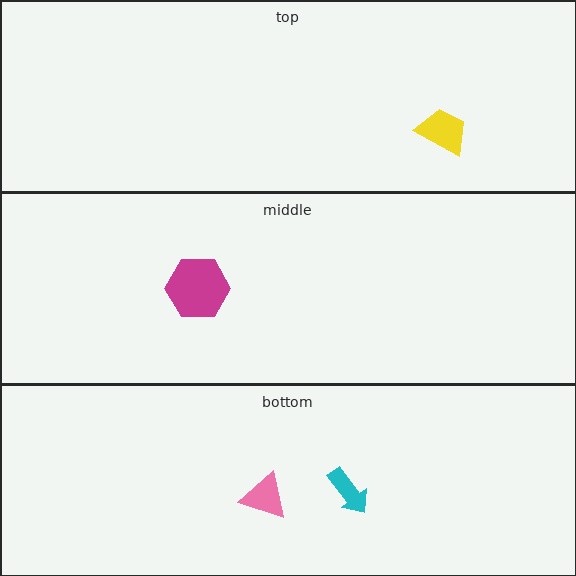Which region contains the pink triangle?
The bottom region.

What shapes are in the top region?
The yellow trapezoid.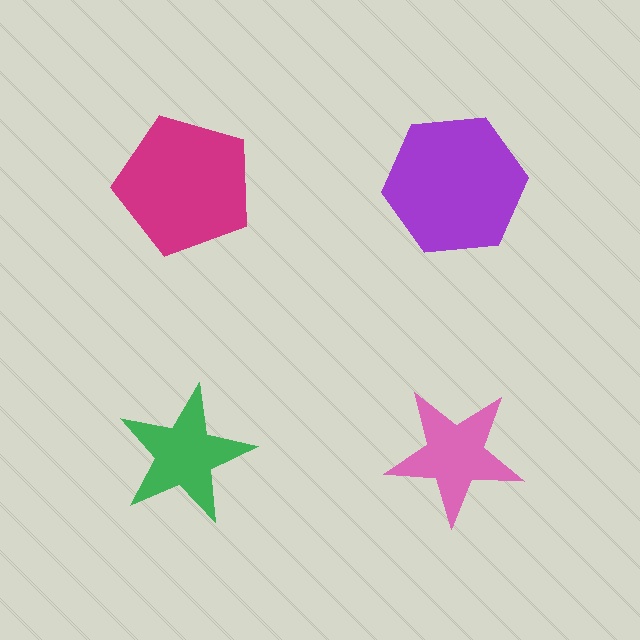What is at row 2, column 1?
A green star.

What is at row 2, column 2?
A pink star.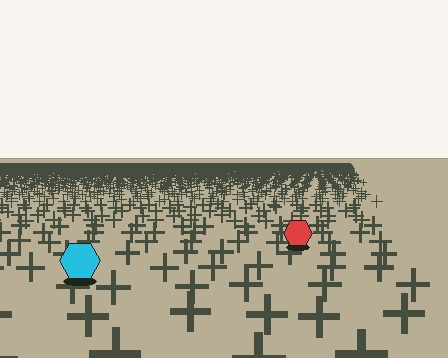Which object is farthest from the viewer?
The red hexagon is farthest from the viewer. It appears smaller and the ground texture around it is denser.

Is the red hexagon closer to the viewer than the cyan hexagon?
No. The cyan hexagon is closer — you can tell from the texture gradient: the ground texture is coarser near it.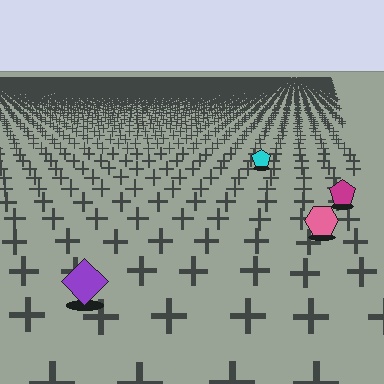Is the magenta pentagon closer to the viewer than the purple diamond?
No. The purple diamond is closer — you can tell from the texture gradient: the ground texture is coarser near it.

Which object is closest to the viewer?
The purple diamond is closest. The texture marks near it are larger and more spread out.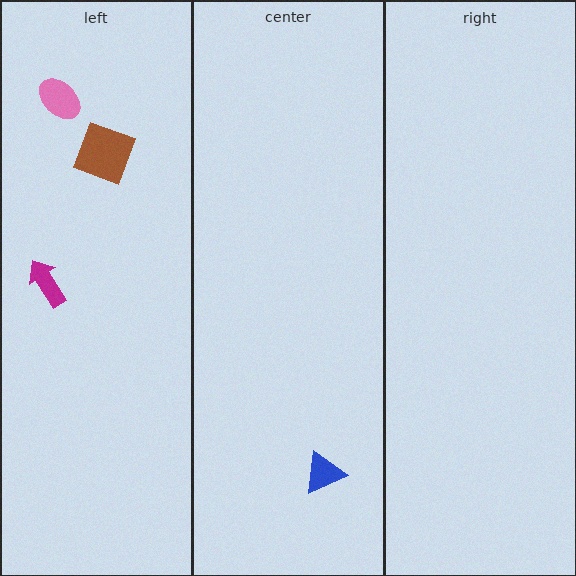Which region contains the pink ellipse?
The left region.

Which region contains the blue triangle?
The center region.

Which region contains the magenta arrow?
The left region.